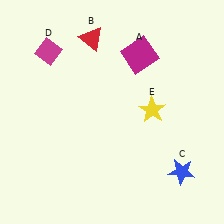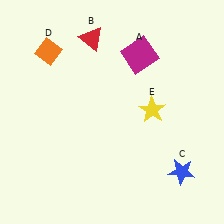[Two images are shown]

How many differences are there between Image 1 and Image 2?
There is 1 difference between the two images.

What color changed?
The diamond (D) changed from magenta in Image 1 to orange in Image 2.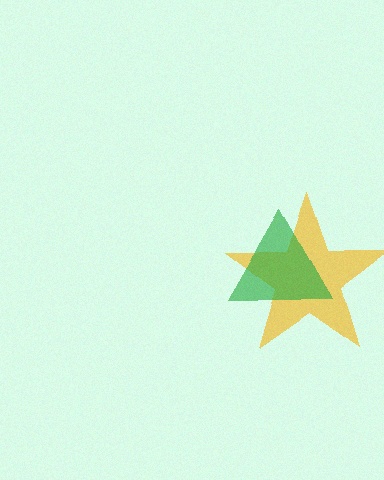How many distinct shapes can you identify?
There are 2 distinct shapes: a yellow star, a green triangle.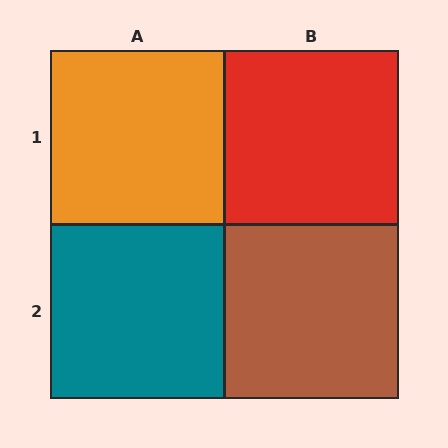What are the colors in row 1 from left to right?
Orange, red.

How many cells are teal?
1 cell is teal.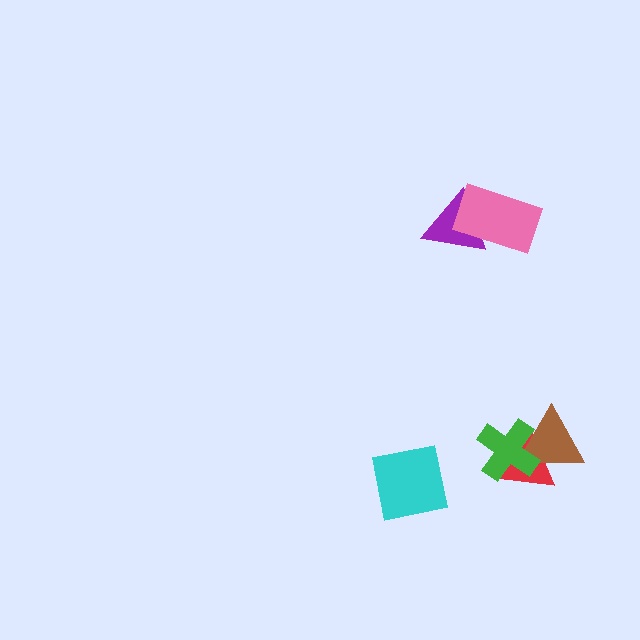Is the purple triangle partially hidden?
Yes, it is partially covered by another shape.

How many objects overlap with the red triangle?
2 objects overlap with the red triangle.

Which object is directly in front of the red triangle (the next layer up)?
The brown triangle is directly in front of the red triangle.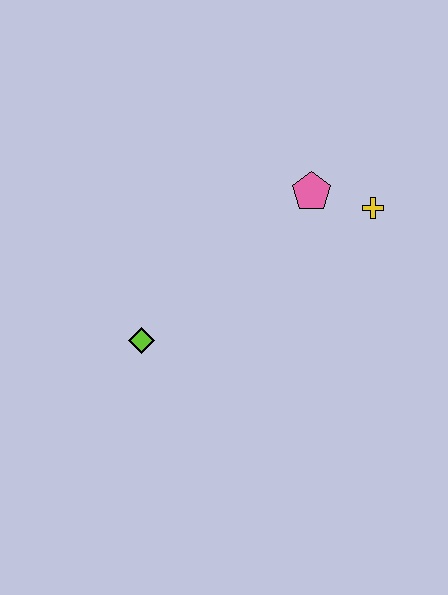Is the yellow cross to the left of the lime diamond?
No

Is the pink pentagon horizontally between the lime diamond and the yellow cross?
Yes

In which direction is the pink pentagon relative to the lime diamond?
The pink pentagon is to the right of the lime diamond.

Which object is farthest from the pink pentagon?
The lime diamond is farthest from the pink pentagon.